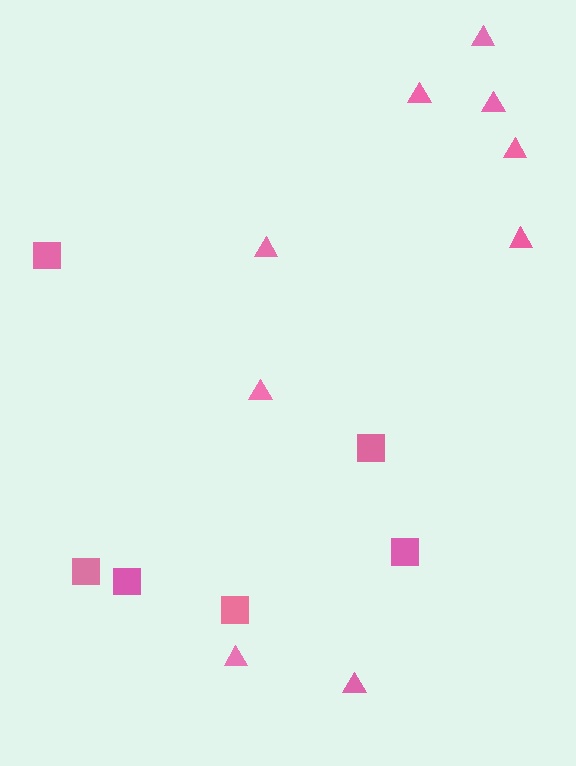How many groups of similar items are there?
There are 2 groups: one group of triangles (9) and one group of squares (6).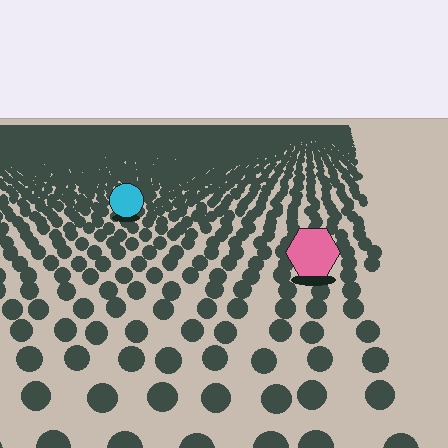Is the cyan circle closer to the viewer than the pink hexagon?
No. The pink hexagon is closer — you can tell from the texture gradient: the ground texture is coarser near it.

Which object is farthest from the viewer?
The cyan circle is farthest from the viewer. It appears smaller and the ground texture around it is denser.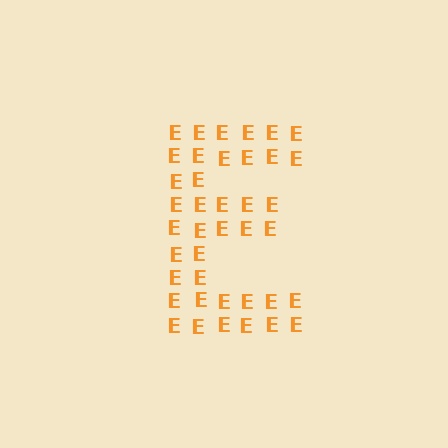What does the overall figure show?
The overall figure shows the letter E.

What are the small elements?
The small elements are letter E's.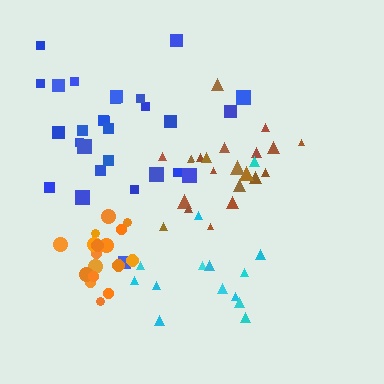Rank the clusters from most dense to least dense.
orange, brown, blue, cyan.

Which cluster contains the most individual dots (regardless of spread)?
Blue (28).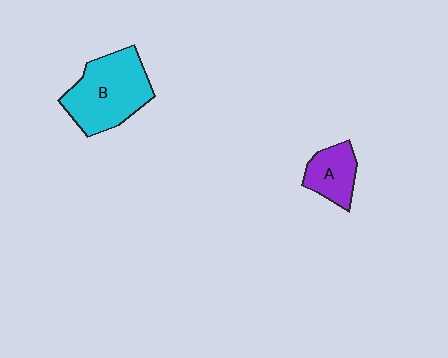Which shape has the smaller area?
Shape A (purple).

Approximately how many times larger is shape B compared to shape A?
Approximately 2.0 times.